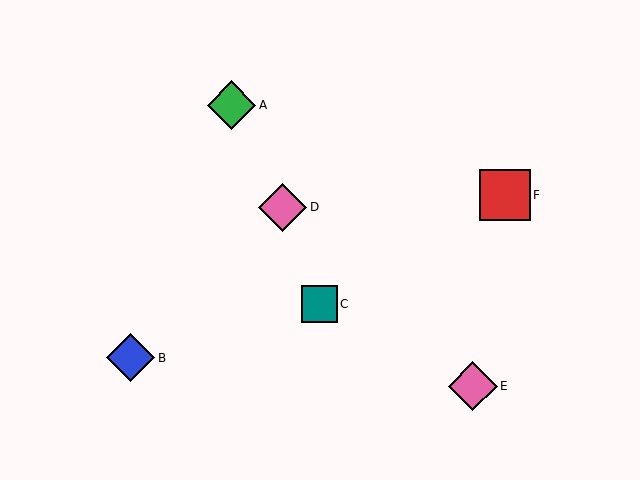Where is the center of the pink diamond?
The center of the pink diamond is at (473, 386).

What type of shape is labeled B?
Shape B is a blue diamond.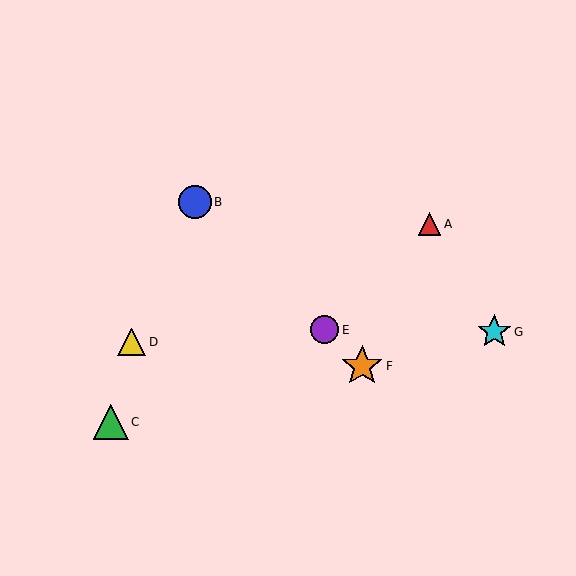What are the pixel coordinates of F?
Object F is at (362, 366).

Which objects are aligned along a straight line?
Objects B, E, F are aligned along a straight line.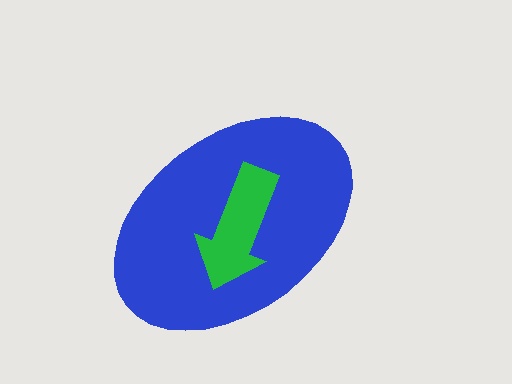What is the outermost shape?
The blue ellipse.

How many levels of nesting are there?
2.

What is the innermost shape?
The green arrow.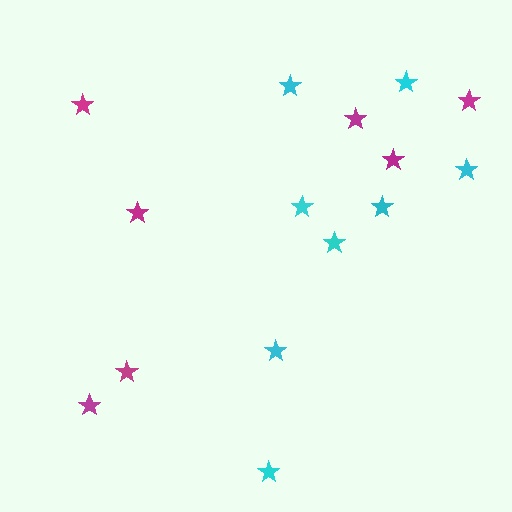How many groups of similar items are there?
There are 2 groups: one group of cyan stars (8) and one group of magenta stars (7).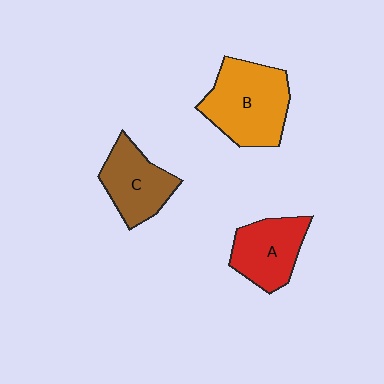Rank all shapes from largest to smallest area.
From largest to smallest: B (orange), A (red), C (brown).